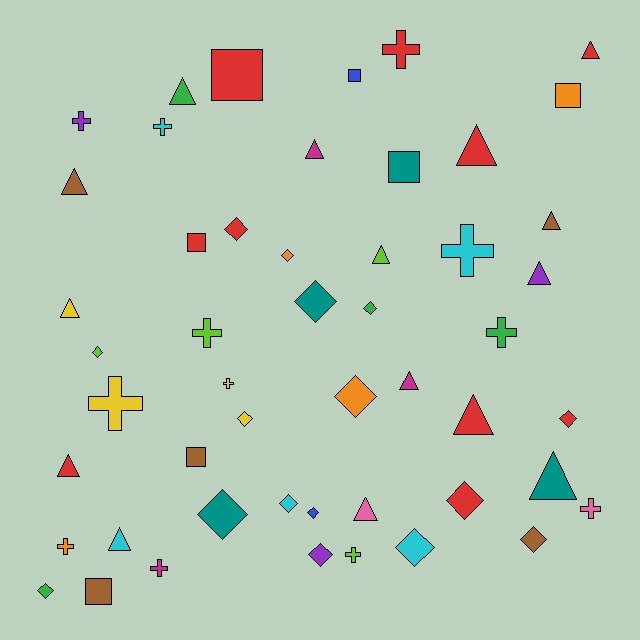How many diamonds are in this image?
There are 16 diamonds.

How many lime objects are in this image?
There are 4 lime objects.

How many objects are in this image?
There are 50 objects.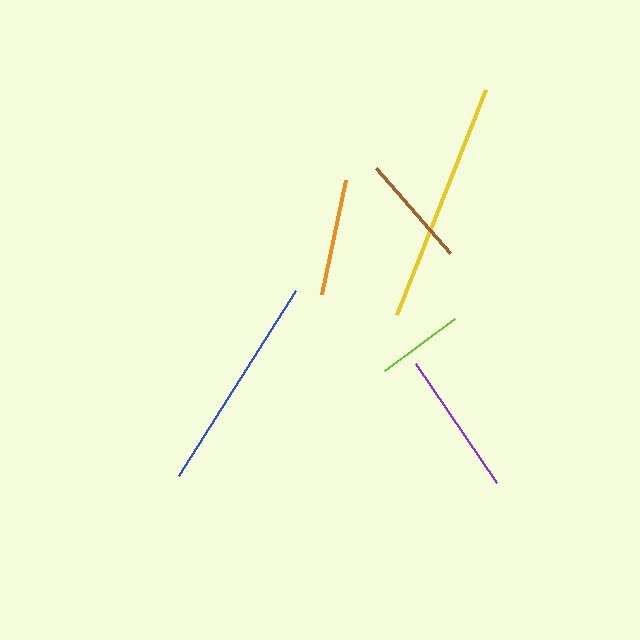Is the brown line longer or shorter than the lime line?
The brown line is longer than the lime line.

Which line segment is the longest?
The yellow line is the longest at approximately 242 pixels.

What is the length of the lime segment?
The lime segment is approximately 87 pixels long.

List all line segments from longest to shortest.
From longest to shortest: yellow, blue, purple, orange, brown, lime.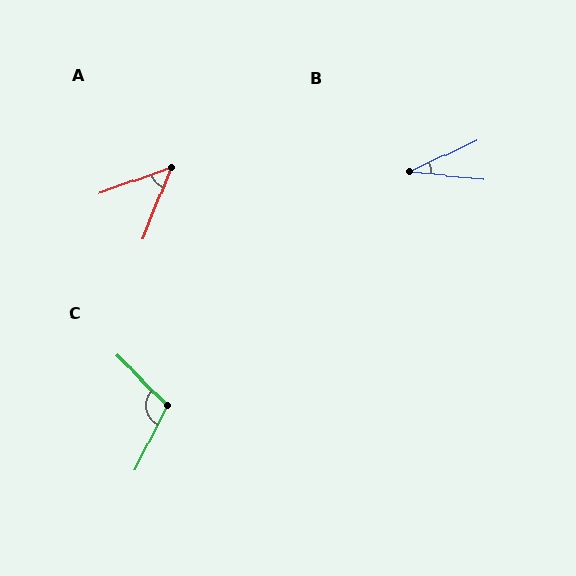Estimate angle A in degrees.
Approximately 49 degrees.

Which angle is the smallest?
B, at approximately 31 degrees.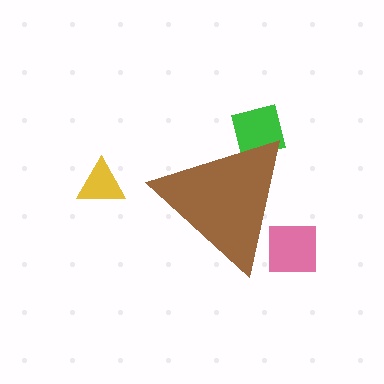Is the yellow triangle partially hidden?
No, the yellow triangle is fully visible.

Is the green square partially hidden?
Yes, the green square is partially hidden behind the brown triangle.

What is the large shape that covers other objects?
A brown triangle.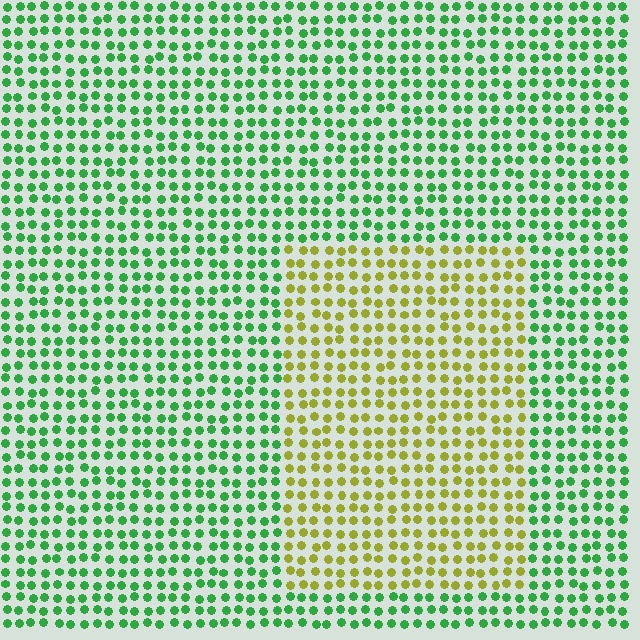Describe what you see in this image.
The image is filled with small green elements in a uniform arrangement. A rectangle-shaped region is visible where the elements are tinted to a slightly different hue, forming a subtle color boundary.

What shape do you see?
I see a rectangle.